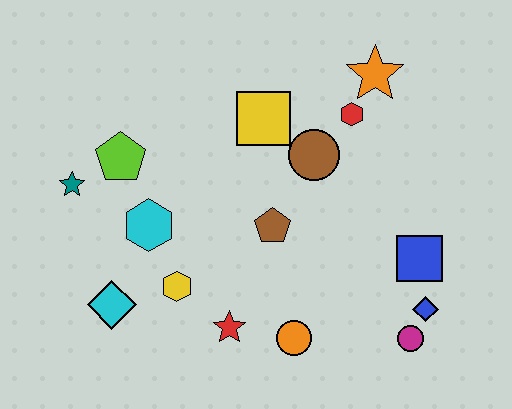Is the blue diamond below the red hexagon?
Yes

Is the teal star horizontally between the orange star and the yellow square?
No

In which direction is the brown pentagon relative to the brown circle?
The brown pentagon is below the brown circle.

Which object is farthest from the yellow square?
The magenta circle is farthest from the yellow square.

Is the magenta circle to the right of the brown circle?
Yes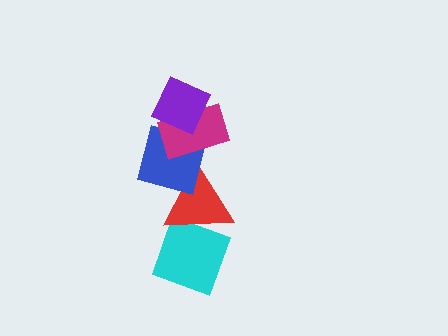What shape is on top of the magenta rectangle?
The purple diamond is on top of the magenta rectangle.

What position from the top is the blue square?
The blue square is 3rd from the top.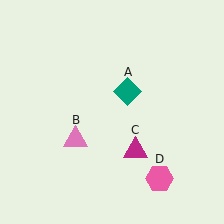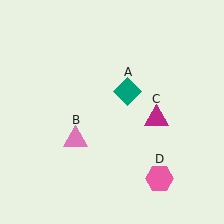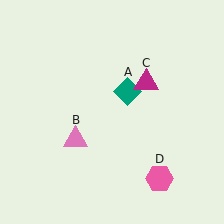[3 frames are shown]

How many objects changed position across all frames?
1 object changed position: magenta triangle (object C).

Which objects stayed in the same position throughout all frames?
Teal diamond (object A) and pink triangle (object B) and pink hexagon (object D) remained stationary.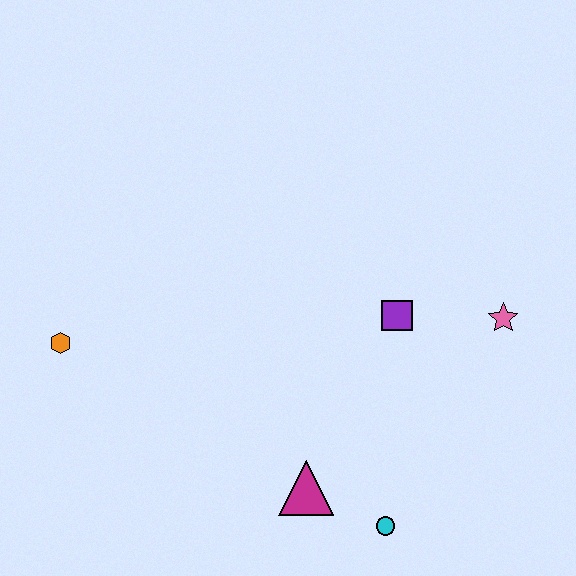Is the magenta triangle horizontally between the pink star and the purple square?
No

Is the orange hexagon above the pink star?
No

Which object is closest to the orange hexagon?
The magenta triangle is closest to the orange hexagon.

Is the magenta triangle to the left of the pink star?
Yes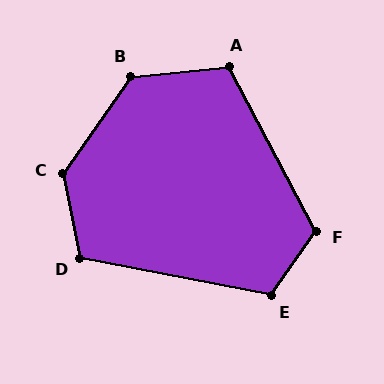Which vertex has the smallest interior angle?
D, at approximately 112 degrees.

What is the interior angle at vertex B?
Approximately 131 degrees (obtuse).